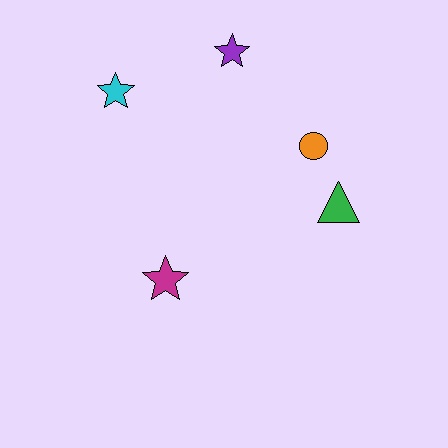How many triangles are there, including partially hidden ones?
There is 1 triangle.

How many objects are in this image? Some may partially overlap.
There are 5 objects.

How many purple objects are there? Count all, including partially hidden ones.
There is 1 purple object.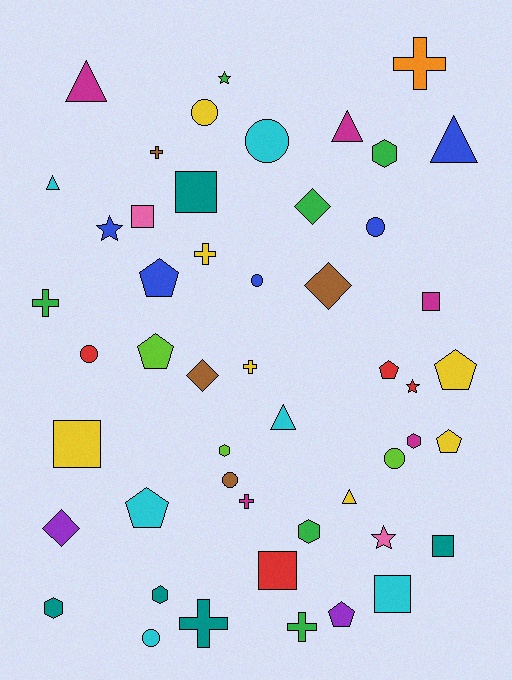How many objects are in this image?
There are 50 objects.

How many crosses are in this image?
There are 8 crosses.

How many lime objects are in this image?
There are 3 lime objects.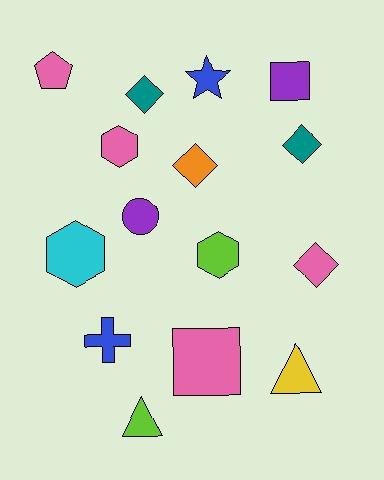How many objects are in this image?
There are 15 objects.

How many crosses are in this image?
There is 1 cross.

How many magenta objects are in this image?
There are no magenta objects.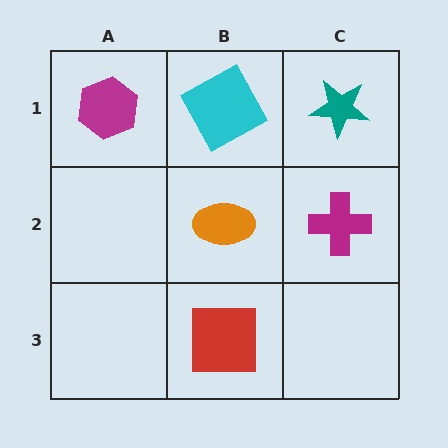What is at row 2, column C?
A magenta cross.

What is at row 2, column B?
An orange ellipse.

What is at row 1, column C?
A teal star.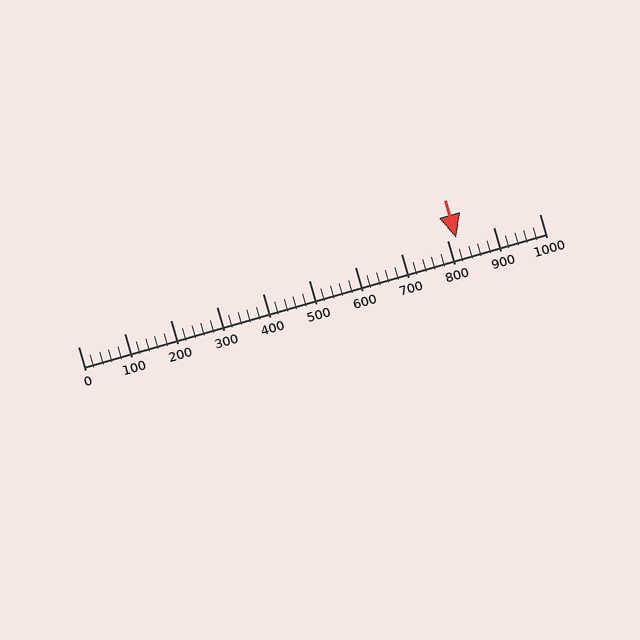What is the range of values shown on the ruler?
The ruler shows values from 0 to 1000.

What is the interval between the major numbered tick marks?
The major tick marks are spaced 100 units apart.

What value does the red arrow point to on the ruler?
The red arrow points to approximately 821.